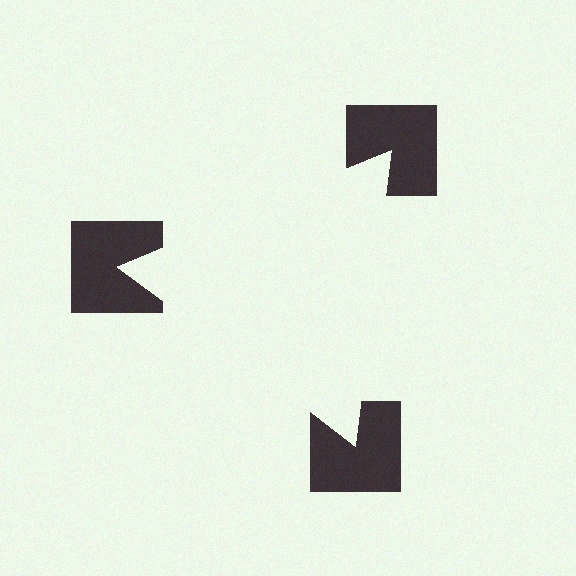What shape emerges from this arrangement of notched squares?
An illusory triangle — its edges are inferred from the aligned wedge cuts in the notched squares, not physically drawn.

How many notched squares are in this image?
There are 3 — one at each vertex of the illusory triangle.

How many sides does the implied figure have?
3 sides.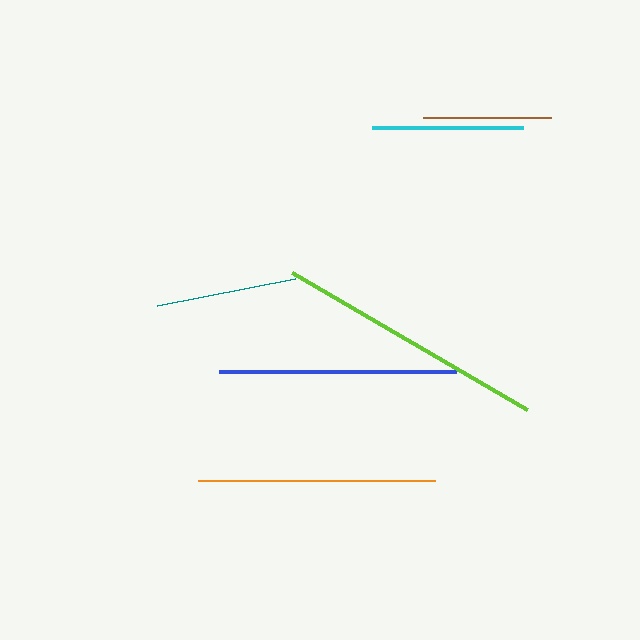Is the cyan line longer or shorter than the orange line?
The orange line is longer than the cyan line.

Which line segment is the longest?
The lime line is the longest at approximately 273 pixels.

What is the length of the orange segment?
The orange segment is approximately 236 pixels long.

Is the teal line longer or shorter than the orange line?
The orange line is longer than the teal line.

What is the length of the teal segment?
The teal segment is approximately 140 pixels long.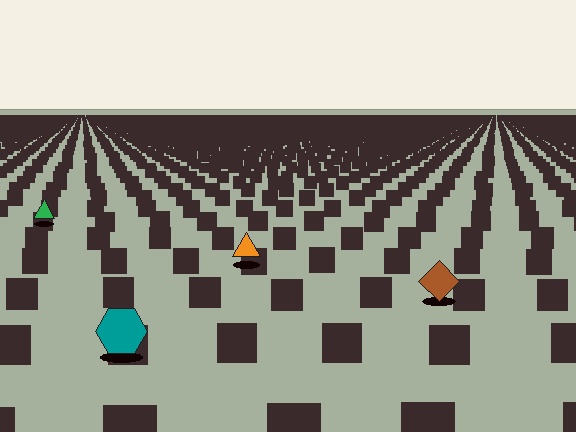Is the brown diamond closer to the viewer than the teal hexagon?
No. The teal hexagon is closer — you can tell from the texture gradient: the ground texture is coarser near it.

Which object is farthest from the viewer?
The green triangle is farthest from the viewer. It appears smaller and the ground texture around it is denser.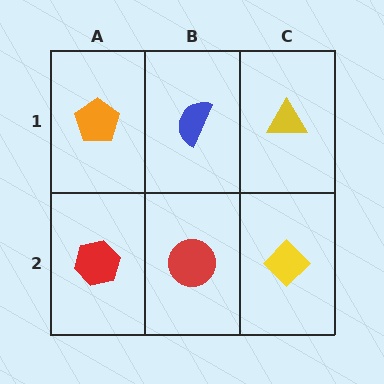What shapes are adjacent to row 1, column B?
A red circle (row 2, column B), an orange pentagon (row 1, column A), a yellow triangle (row 1, column C).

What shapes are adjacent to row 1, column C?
A yellow diamond (row 2, column C), a blue semicircle (row 1, column B).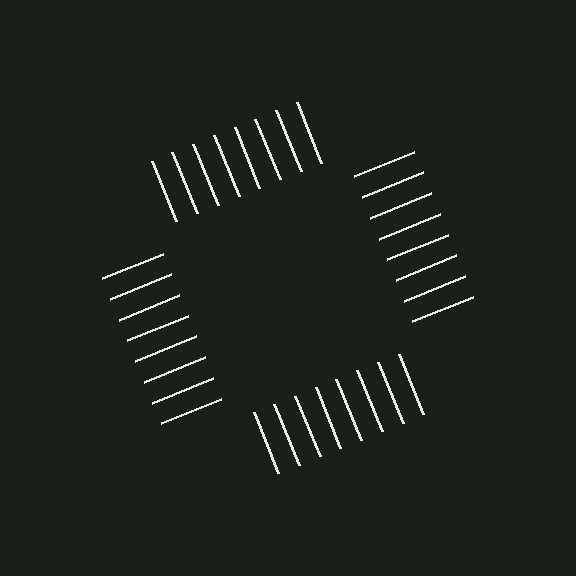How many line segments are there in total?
32 — 8 along each of the 4 edges.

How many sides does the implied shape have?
4 sides — the line-ends trace a square.